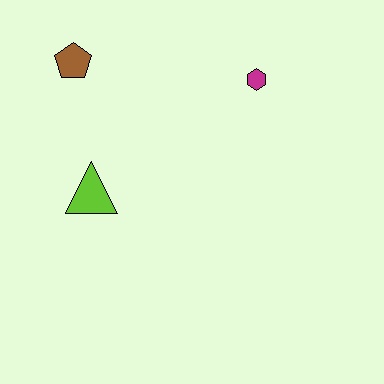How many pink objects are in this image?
There are no pink objects.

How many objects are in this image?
There are 3 objects.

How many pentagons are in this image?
There is 1 pentagon.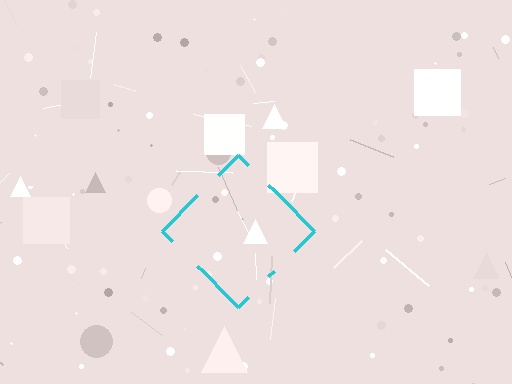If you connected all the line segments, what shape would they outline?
They would outline a diamond.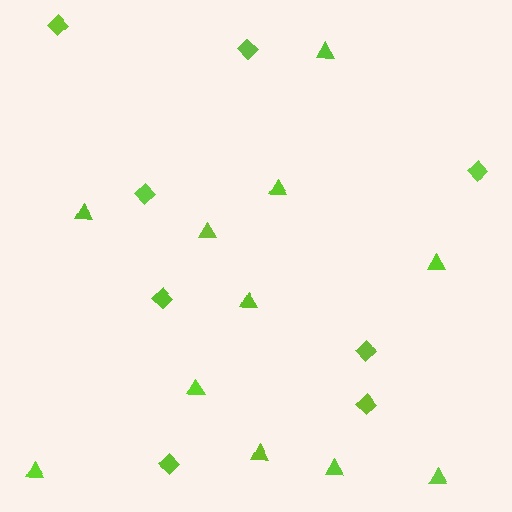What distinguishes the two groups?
There are 2 groups: one group of triangles (11) and one group of diamonds (8).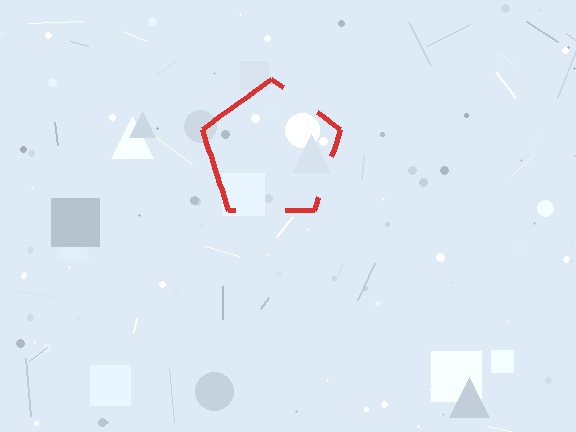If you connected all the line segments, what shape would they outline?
They would outline a pentagon.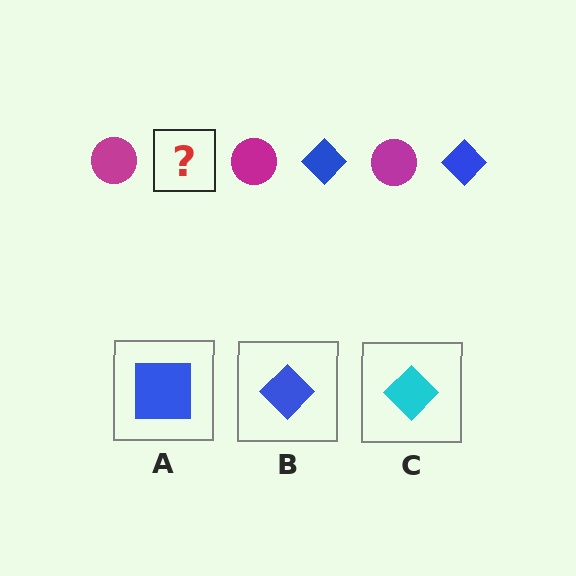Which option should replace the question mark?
Option B.